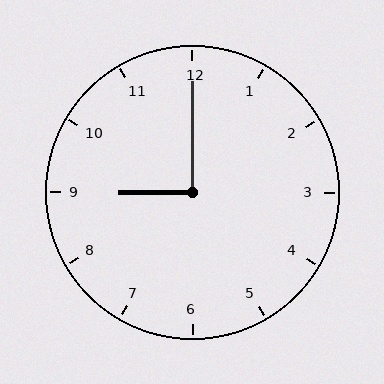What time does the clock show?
9:00.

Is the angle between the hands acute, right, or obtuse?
It is right.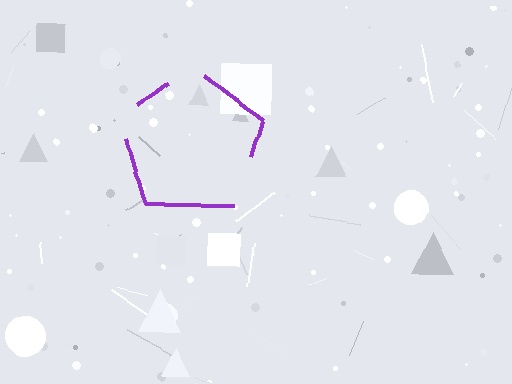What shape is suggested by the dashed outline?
The dashed outline suggests a pentagon.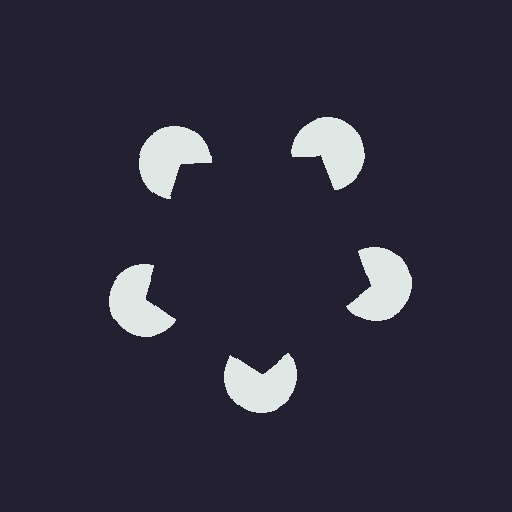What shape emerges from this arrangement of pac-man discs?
An illusory pentagon — its edges are inferred from the aligned wedge cuts in the pac-man discs, not physically drawn.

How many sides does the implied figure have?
5 sides.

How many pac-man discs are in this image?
There are 5 — one at each vertex of the illusory pentagon.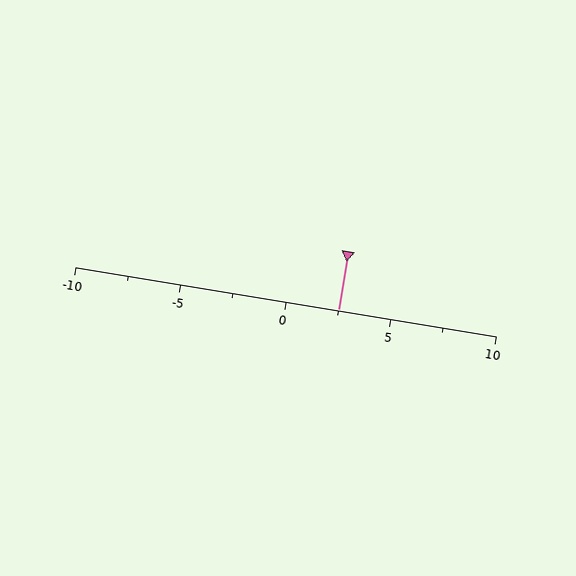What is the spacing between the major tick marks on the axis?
The major ticks are spaced 5 apart.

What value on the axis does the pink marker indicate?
The marker indicates approximately 2.5.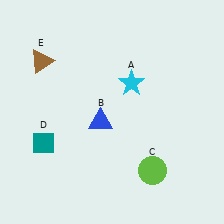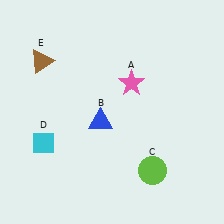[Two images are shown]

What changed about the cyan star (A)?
In Image 1, A is cyan. In Image 2, it changed to pink.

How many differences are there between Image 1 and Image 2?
There are 2 differences between the two images.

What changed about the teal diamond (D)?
In Image 1, D is teal. In Image 2, it changed to cyan.